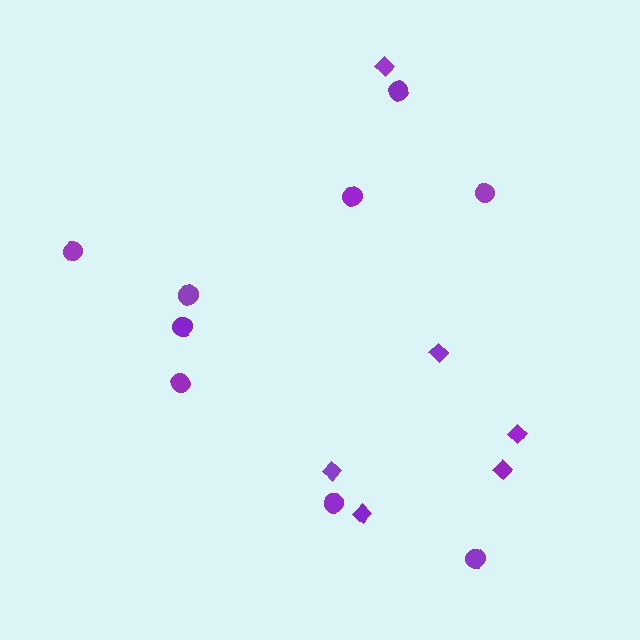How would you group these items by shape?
There are 2 groups: one group of circles (9) and one group of diamonds (6).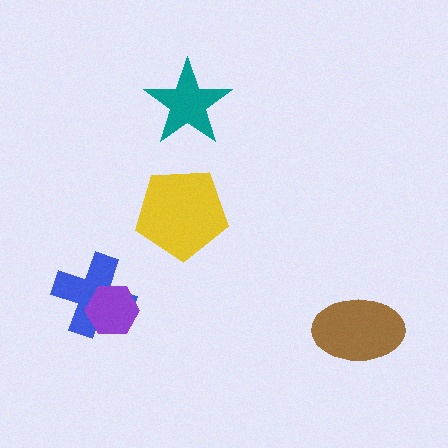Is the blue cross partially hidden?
Yes, it is partially covered by another shape.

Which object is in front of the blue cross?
The purple hexagon is in front of the blue cross.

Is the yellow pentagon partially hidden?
No, no other shape covers it.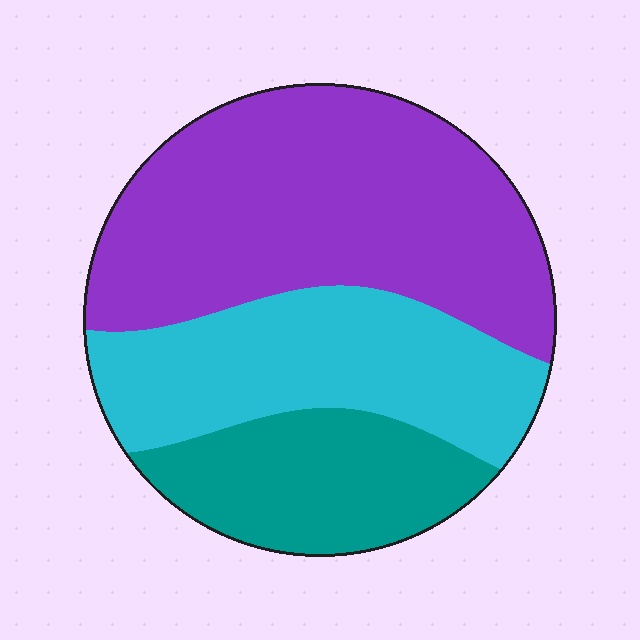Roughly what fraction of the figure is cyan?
Cyan covers around 30% of the figure.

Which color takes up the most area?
Purple, at roughly 50%.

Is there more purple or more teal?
Purple.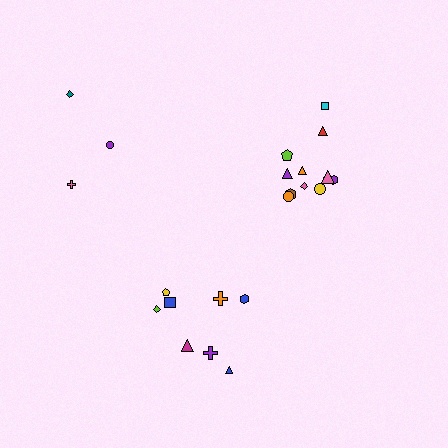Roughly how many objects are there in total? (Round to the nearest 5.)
Roughly 25 objects in total.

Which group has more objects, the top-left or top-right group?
The top-right group.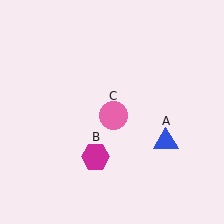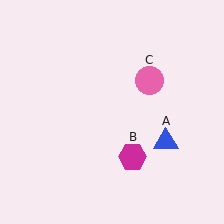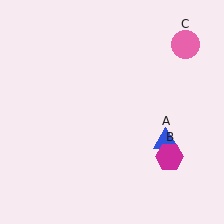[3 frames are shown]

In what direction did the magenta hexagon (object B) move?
The magenta hexagon (object B) moved right.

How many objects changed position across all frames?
2 objects changed position: magenta hexagon (object B), pink circle (object C).